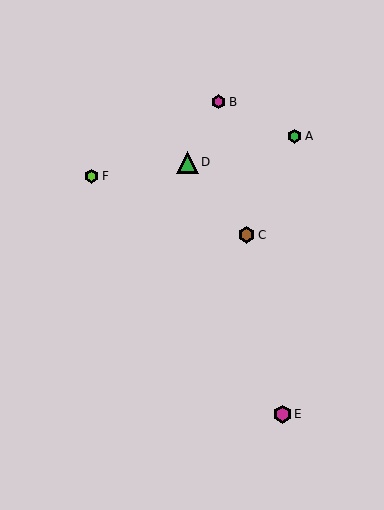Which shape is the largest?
The green triangle (labeled D) is the largest.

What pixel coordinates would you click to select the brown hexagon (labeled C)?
Click at (246, 235) to select the brown hexagon C.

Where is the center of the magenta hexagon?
The center of the magenta hexagon is at (282, 414).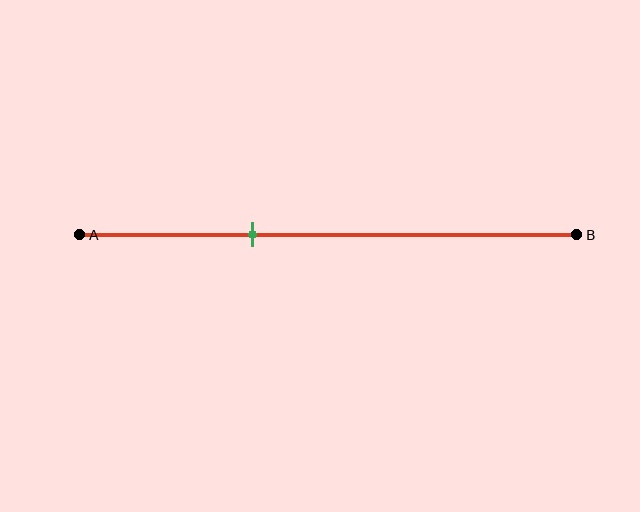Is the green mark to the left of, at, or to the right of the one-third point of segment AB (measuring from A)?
The green mark is approximately at the one-third point of segment AB.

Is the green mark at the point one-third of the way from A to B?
Yes, the mark is approximately at the one-third point.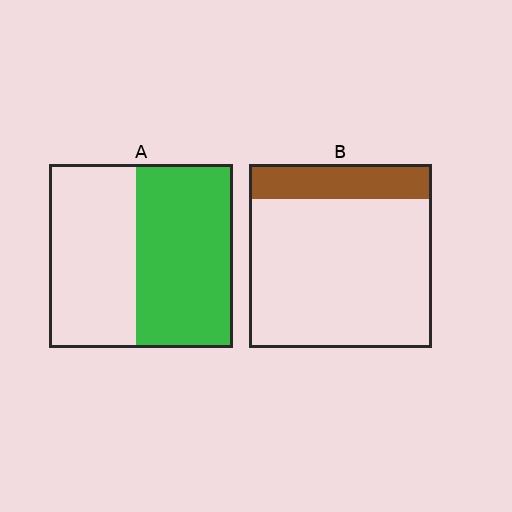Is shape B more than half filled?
No.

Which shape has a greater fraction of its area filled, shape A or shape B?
Shape A.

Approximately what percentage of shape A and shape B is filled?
A is approximately 55% and B is approximately 20%.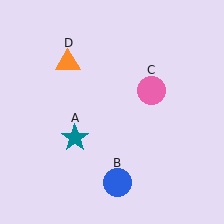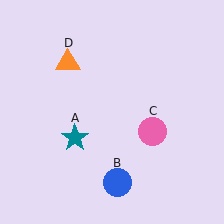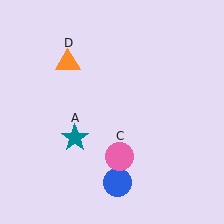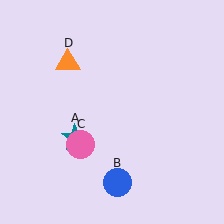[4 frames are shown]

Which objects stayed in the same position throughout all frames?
Teal star (object A) and blue circle (object B) and orange triangle (object D) remained stationary.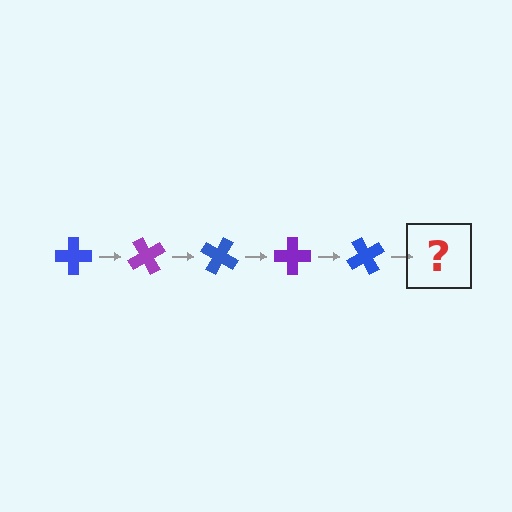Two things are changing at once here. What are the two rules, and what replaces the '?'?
The two rules are that it rotates 60 degrees each step and the color cycles through blue and purple. The '?' should be a purple cross, rotated 300 degrees from the start.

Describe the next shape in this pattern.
It should be a purple cross, rotated 300 degrees from the start.